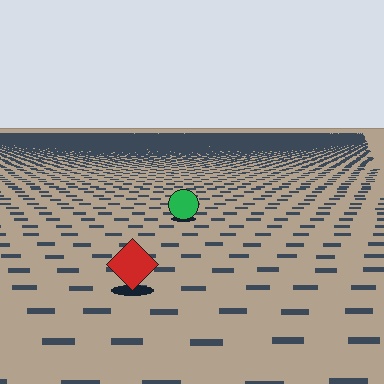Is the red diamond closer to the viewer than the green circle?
Yes. The red diamond is closer — you can tell from the texture gradient: the ground texture is coarser near it.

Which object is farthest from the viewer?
The green circle is farthest from the viewer. It appears smaller and the ground texture around it is denser.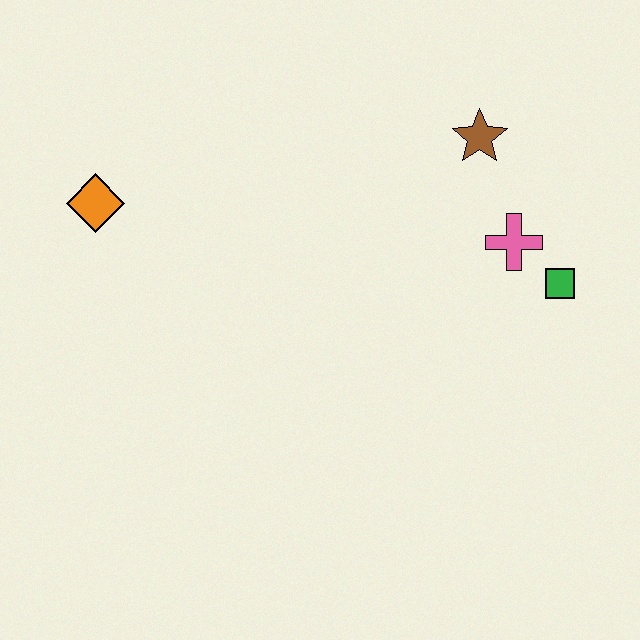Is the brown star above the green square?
Yes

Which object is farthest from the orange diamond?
The green square is farthest from the orange diamond.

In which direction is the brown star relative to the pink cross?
The brown star is above the pink cross.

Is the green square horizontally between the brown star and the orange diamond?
No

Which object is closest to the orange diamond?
The brown star is closest to the orange diamond.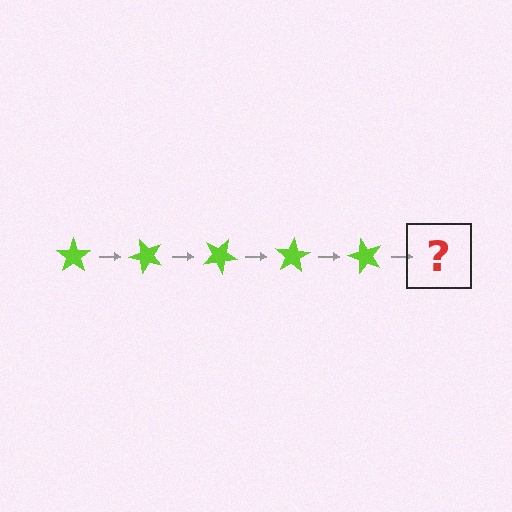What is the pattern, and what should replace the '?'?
The pattern is that the star rotates 50 degrees each step. The '?' should be a lime star rotated 250 degrees.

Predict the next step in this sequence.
The next step is a lime star rotated 250 degrees.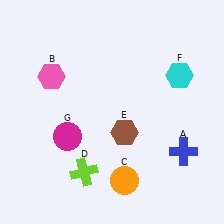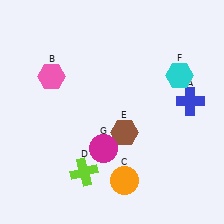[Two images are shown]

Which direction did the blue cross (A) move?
The blue cross (A) moved up.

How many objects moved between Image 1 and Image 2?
2 objects moved between the two images.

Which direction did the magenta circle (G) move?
The magenta circle (G) moved right.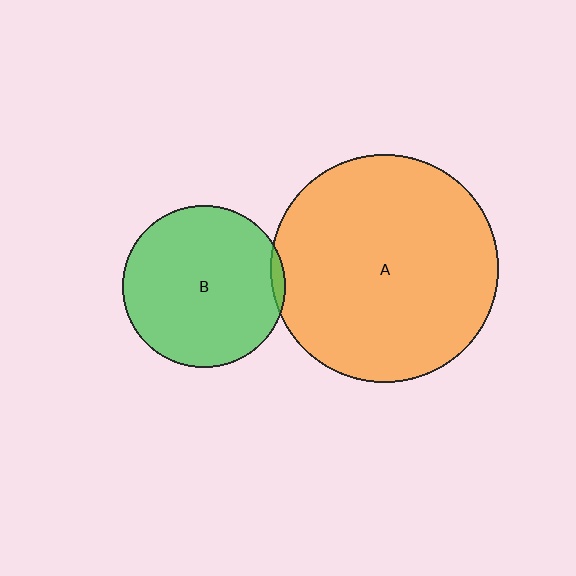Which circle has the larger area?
Circle A (orange).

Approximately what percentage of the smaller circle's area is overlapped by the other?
Approximately 5%.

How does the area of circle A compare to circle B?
Approximately 2.0 times.